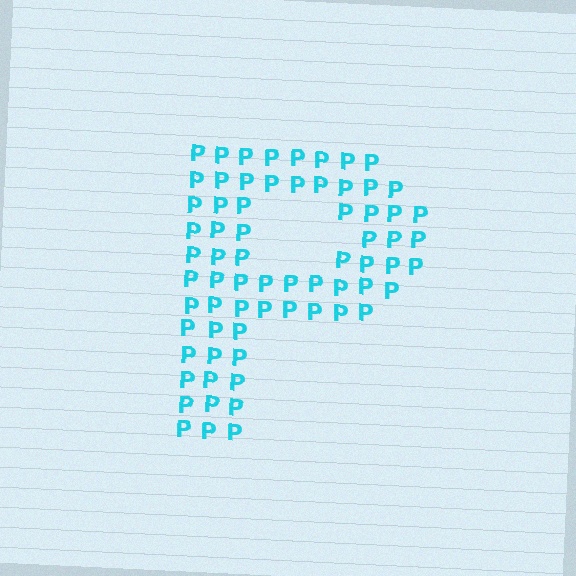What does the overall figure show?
The overall figure shows the letter P.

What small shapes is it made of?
It is made of small letter P's.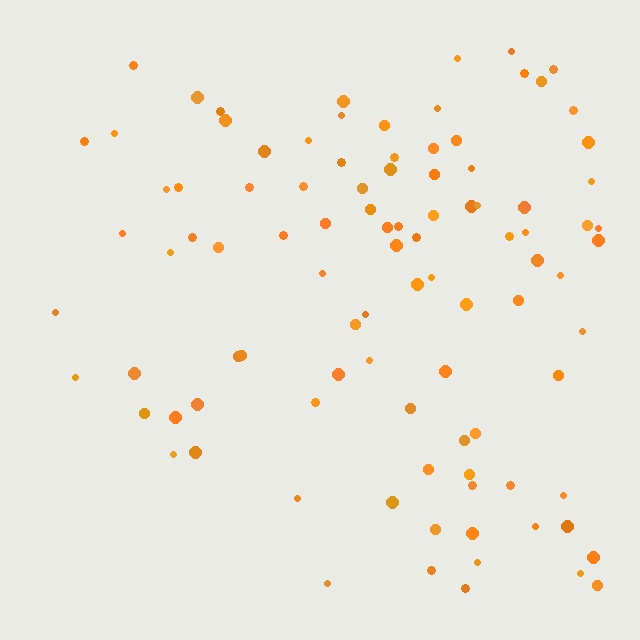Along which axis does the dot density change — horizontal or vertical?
Horizontal.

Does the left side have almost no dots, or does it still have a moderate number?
Still a moderate number, just noticeably fewer than the right.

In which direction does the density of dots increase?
From left to right, with the right side densest.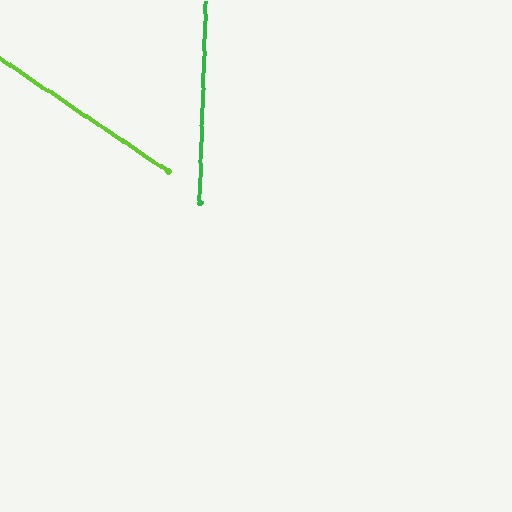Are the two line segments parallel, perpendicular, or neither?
Neither parallel nor perpendicular — they differ by about 58°.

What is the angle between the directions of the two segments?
Approximately 58 degrees.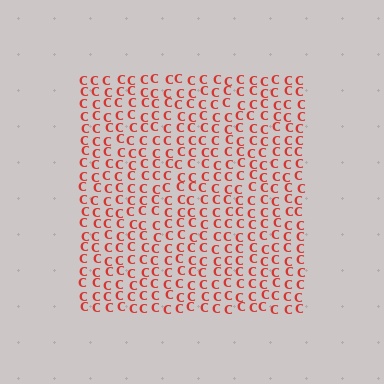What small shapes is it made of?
It is made of small letter C's.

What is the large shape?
The large shape is a square.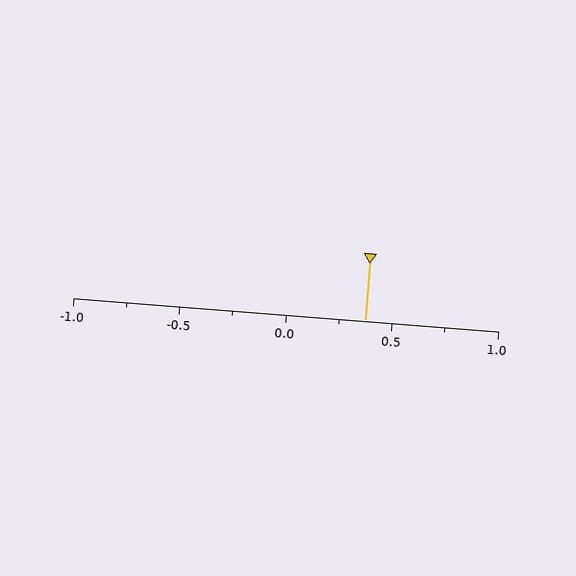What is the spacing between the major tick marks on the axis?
The major ticks are spaced 0.5 apart.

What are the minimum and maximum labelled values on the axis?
The axis runs from -1.0 to 1.0.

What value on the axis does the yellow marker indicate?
The marker indicates approximately 0.38.